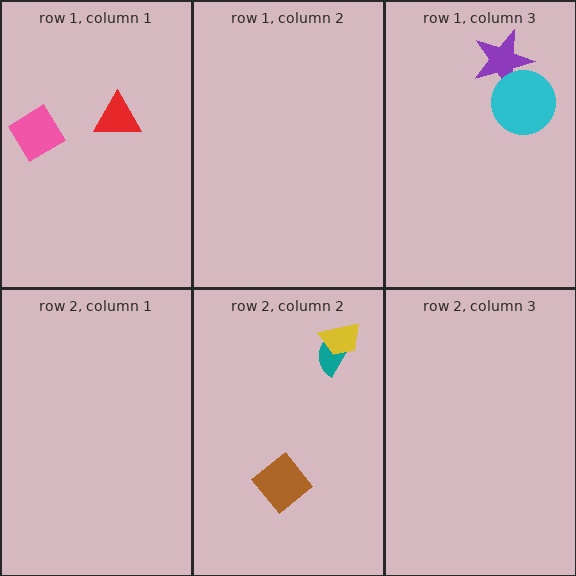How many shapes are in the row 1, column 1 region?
2.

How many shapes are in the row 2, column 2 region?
3.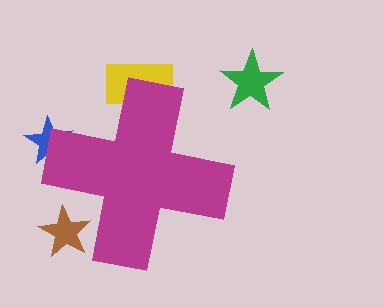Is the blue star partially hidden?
Yes, the blue star is partially hidden behind the magenta cross.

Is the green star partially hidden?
No, the green star is fully visible.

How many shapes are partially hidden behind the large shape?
3 shapes are partially hidden.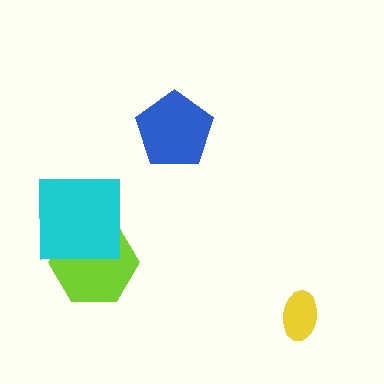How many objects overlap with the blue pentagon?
0 objects overlap with the blue pentagon.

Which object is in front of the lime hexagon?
The cyan square is in front of the lime hexagon.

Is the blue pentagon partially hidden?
No, no other shape covers it.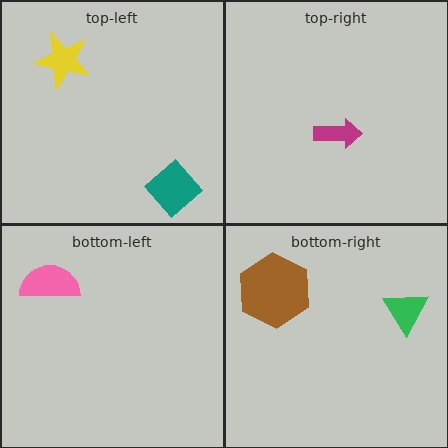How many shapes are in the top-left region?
2.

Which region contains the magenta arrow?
The top-right region.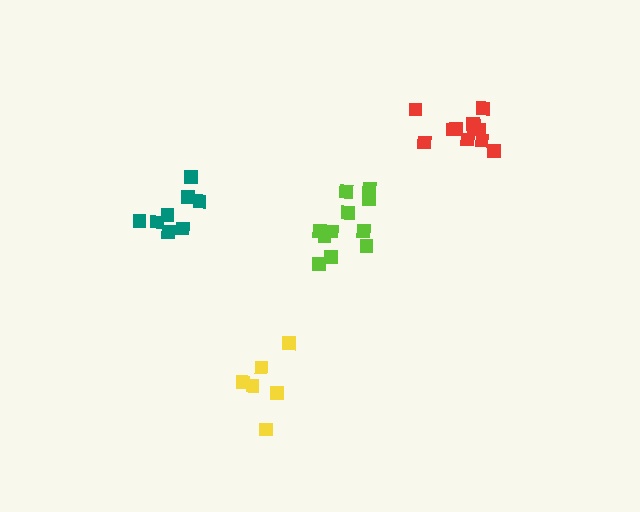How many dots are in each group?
Group 1: 8 dots, Group 2: 6 dots, Group 3: 11 dots, Group 4: 11 dots (36 total).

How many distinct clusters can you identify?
There are 4 distinct clusters.